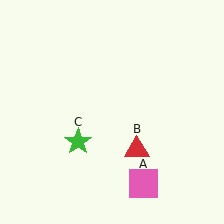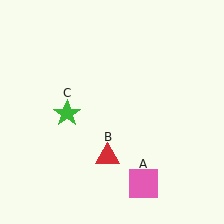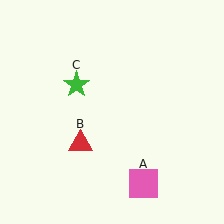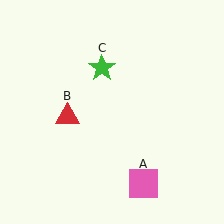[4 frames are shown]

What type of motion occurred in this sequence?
The red triangle (object B), green star (object C) rotated clockwise around the center of the scene.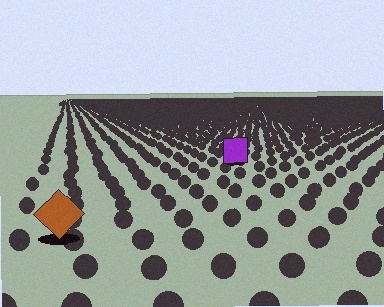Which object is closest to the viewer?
The brown diamond is closest. The texture marks near it are larger and more spread out.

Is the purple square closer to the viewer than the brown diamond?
No. The brown diamond is closer — you can tell from the texture gradient: the ground texture is coarser near it.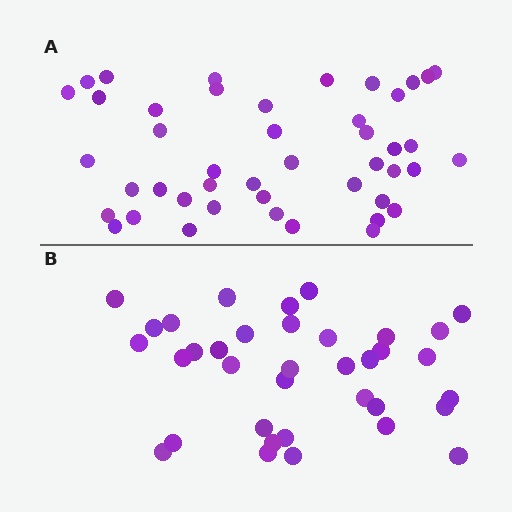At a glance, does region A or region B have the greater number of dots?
Region A (the top region) has more dots.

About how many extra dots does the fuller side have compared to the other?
Region A has roughly 8 or so more dots than region B.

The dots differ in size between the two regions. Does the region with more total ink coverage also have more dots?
No. Region B has more total ink coverage because its dots are larger, but region A actually contains more individual dots. Total area can be misleading — the number of items is what matters here.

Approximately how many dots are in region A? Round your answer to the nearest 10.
About 40 dots. (The exact count is 45, which rounds to 40.)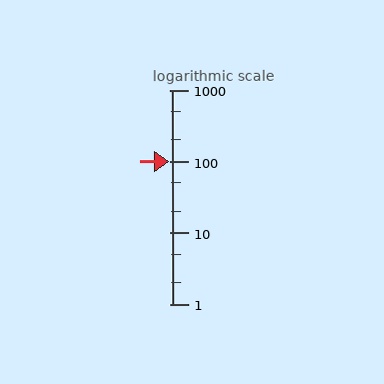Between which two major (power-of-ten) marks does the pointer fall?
The pointer is between 100 and 1000.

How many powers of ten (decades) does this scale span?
The scale spans 3 decades, from 1 to 1000.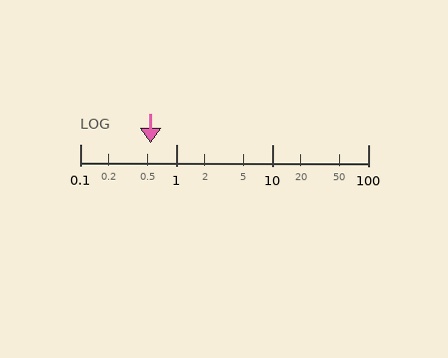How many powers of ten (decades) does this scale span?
The scale spans 3 decades, from 0.1 to 100.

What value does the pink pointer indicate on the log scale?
The pointer indicates approximately 0.54.